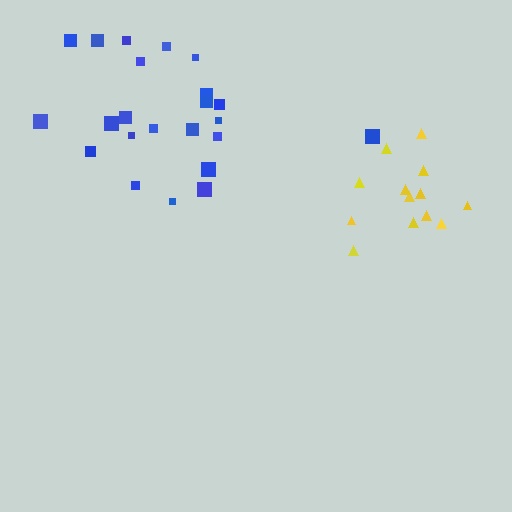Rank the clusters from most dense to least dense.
blue, yellow.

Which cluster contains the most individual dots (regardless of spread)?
Blue (23).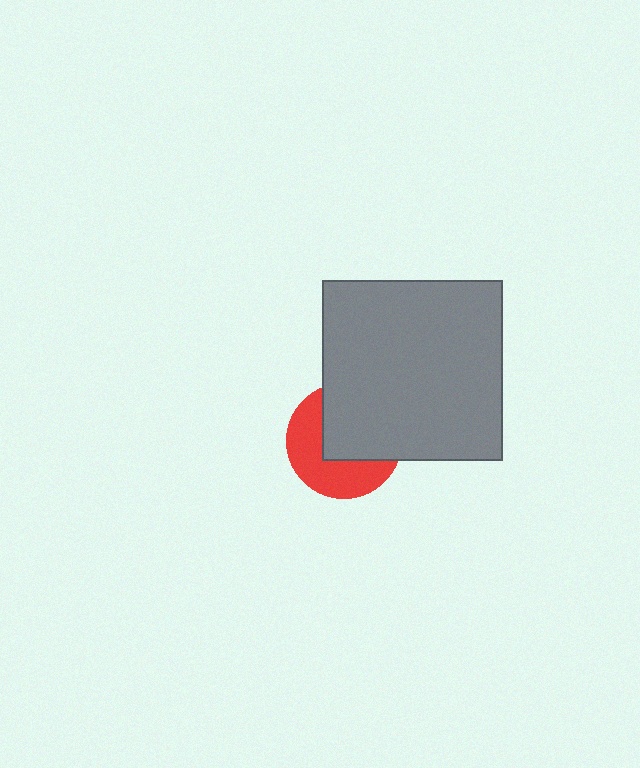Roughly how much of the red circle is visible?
About half of it is visible (roughly 48%).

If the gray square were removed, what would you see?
You would see the complete red circle.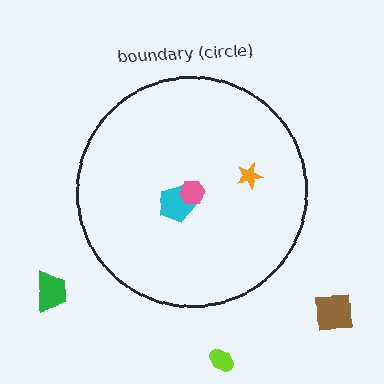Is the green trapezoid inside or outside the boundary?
Outside.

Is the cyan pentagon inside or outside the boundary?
Inside.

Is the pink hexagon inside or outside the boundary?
Inside.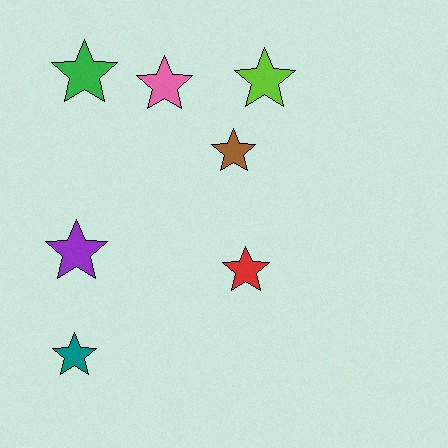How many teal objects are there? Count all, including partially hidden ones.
There is 1 teal object.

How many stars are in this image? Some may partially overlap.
There are 7 stars.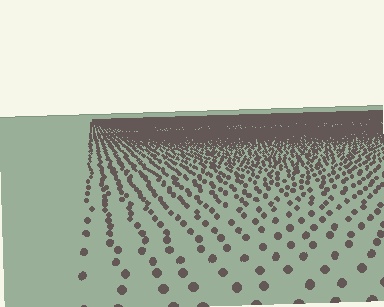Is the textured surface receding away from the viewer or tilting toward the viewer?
The surface is receding away from the viewer. Texture elements get smaller and denser toward the top.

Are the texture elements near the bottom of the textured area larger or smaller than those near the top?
Larger. Near the bottom, elements are closer to the viewer and appear at a bigger on-screen size.